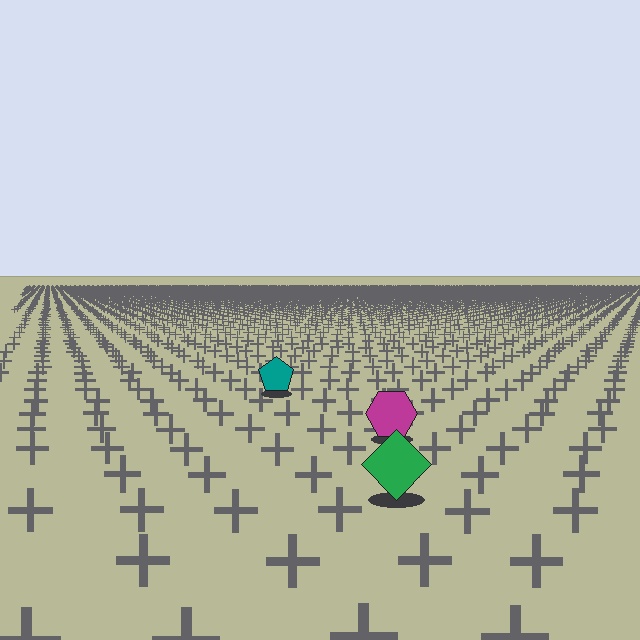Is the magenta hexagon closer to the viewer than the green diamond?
No. The green diamond is closer — you can tell from the texture gradient: the ground texture is coarser near it.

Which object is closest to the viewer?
The green diamond is closest. The texture marks near it are larger and more spread out.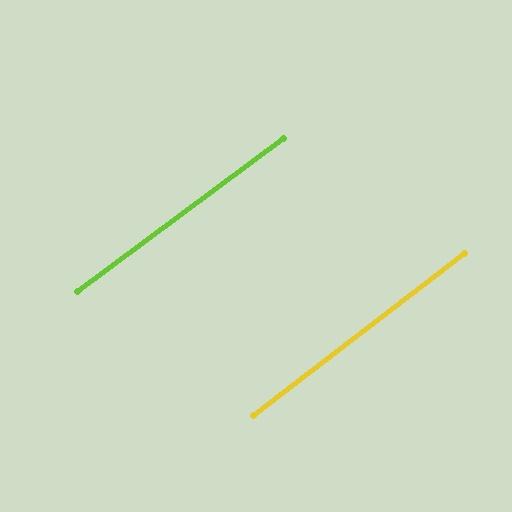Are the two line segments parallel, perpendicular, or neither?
Parallel — their directions differ by only 1.0°.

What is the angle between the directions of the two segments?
Approximately 1 degree.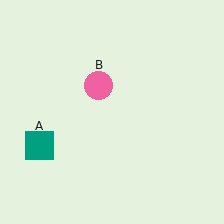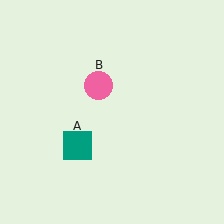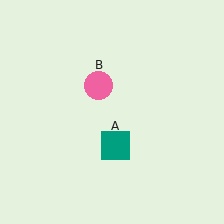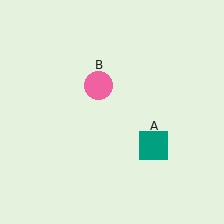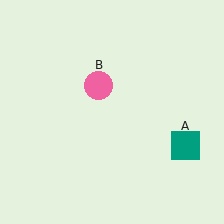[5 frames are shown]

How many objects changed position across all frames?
1 object changed position: teal square (object A).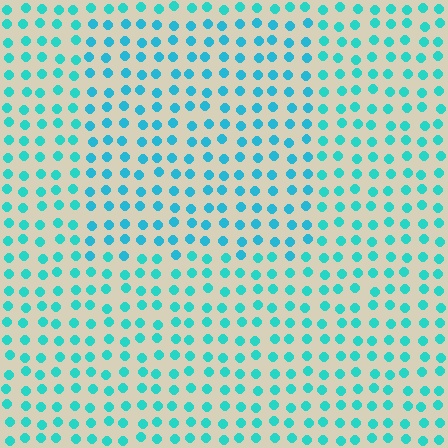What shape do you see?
I see a rectangle.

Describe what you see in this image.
The image is filled with small cyan elements in a uniform arrangement. A rectangle-shaped region is visible where the elements are tinted to a slightly different hue, forming a subtle color boundary.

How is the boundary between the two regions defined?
The boundary is defined purely by a slight shift in hue (about 16 degrees). Spacing, size, and orientation are identical on both sides.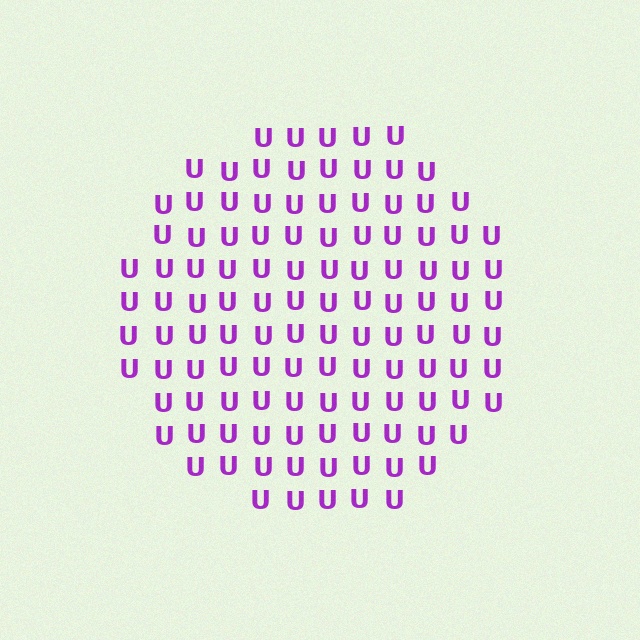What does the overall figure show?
The overall figure shows a circle.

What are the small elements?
The small elements are letter U's.